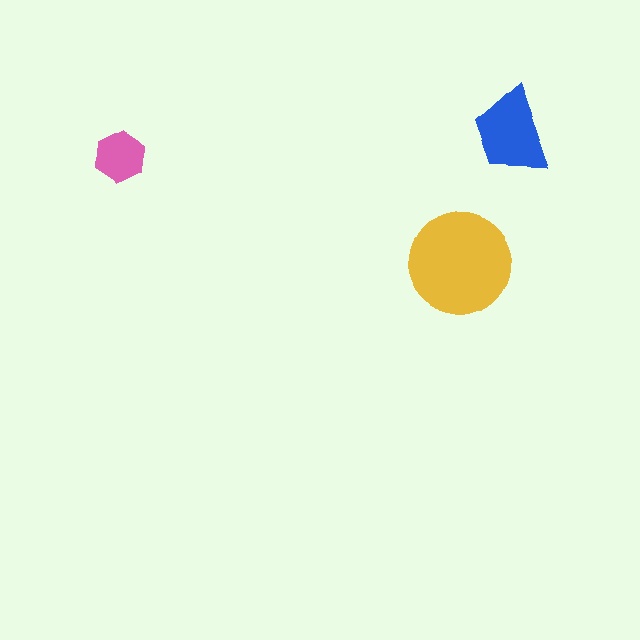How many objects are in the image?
There are 3 objects in the image.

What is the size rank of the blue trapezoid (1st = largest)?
2nd.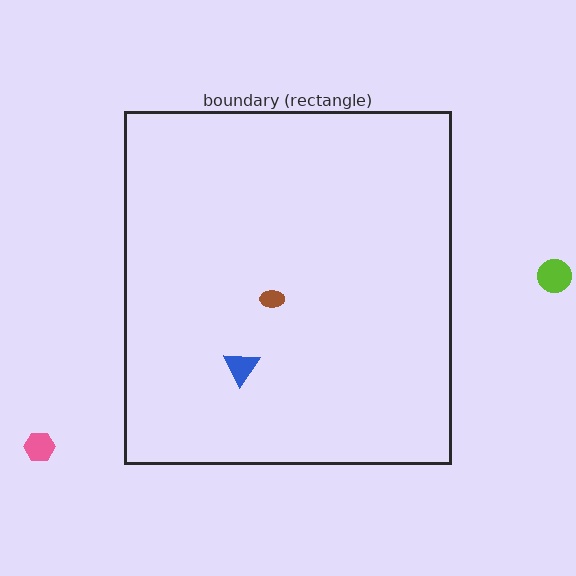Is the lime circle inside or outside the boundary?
Outside.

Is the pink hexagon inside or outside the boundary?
Outside.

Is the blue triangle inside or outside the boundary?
Inside.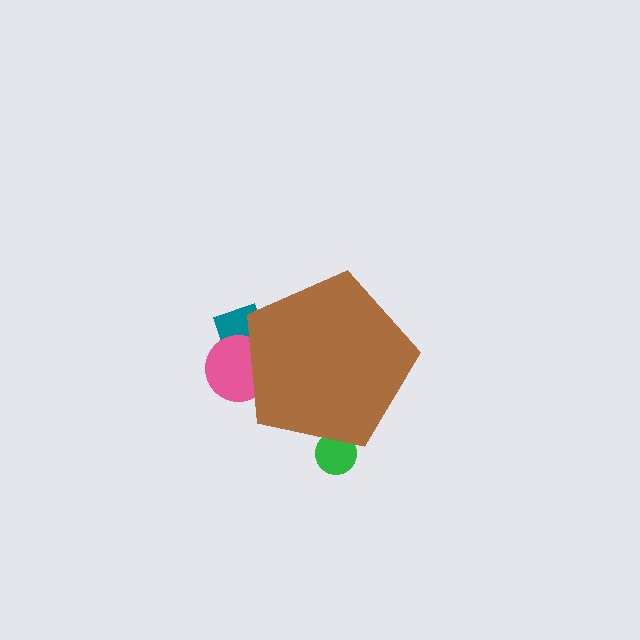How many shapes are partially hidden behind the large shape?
4 shapes are partially hidden.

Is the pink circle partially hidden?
Yes, the pink circle is partially hidden behind the brown pentagon.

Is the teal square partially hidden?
Yes, the teal square is partially hidden behind the brown pentagon.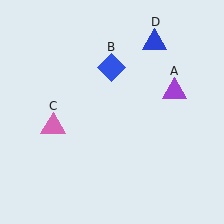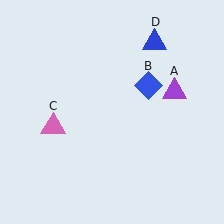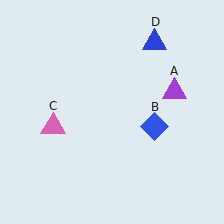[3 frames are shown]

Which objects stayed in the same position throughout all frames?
Purple triangle (object A) and pink triangle (object C) and blue triangle (object D) remained stationary.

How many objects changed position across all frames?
1 object changed position: blue diamond (object B).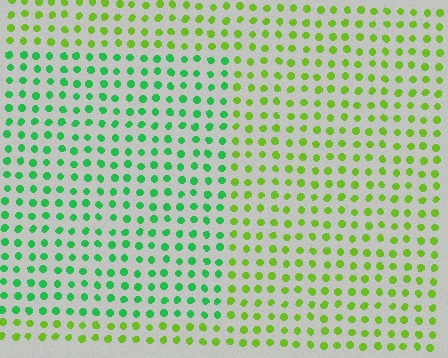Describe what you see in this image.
The image is filled with small lime elements in a uniform arrangement. A rectangle-shaped region is visible where the elements are tinted to a slightly different hue, forming a subtle color boundary.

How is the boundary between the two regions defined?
The boundary is defined purely by a slight shift in hue (about 45 degrees). Spacing, size, and orientation are identical on both sides.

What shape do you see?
I see a rectangle.